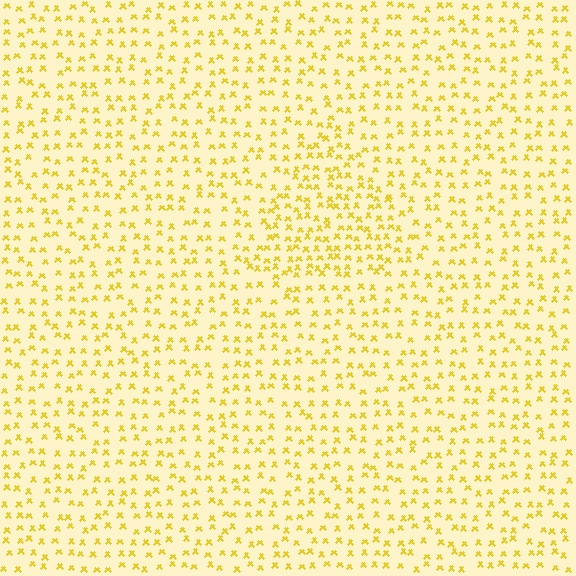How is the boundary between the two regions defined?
The boundary is defined by a change in element density (approximately 1.6x ratio). All elements are the same color, size, and shape.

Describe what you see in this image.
The image contains small yellow elements arranged at two different densities. A triangle-shaped region is visible where the elements are more densely packed than the surrounding area.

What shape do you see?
I see a triangle.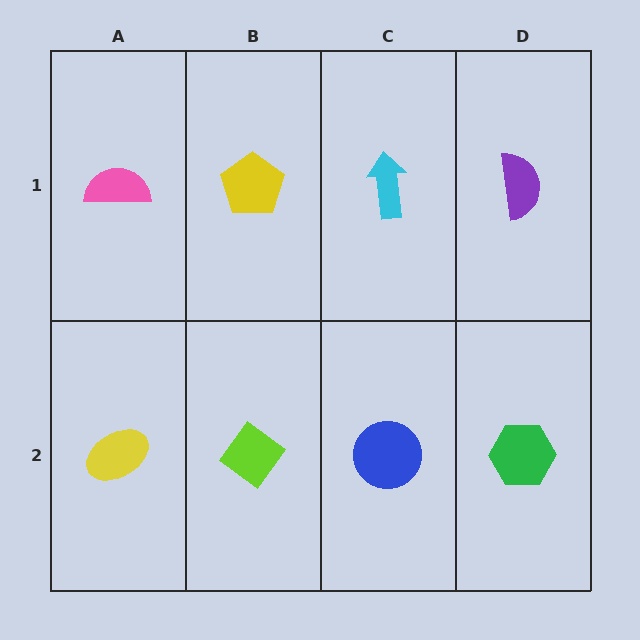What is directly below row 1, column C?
A blue circle.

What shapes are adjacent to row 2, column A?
A pink semicircle (row 1, column A), a lime diamond (row 2, column B).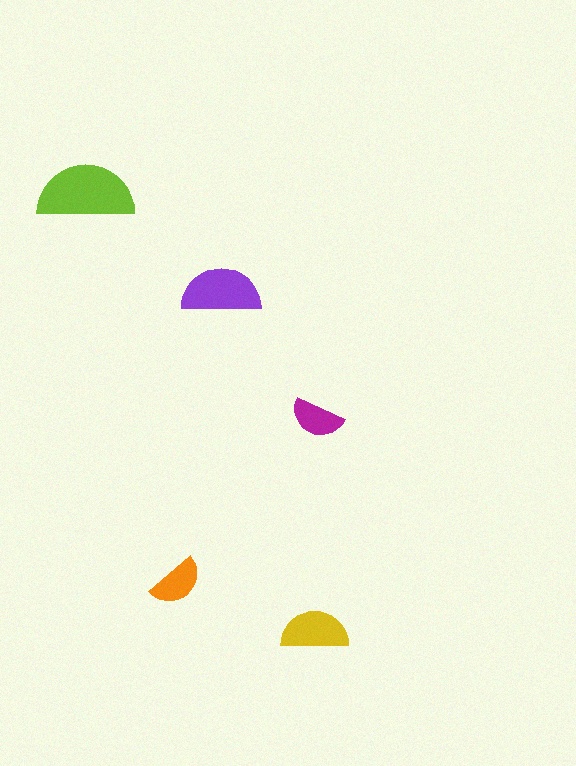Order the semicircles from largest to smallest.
the lime one, the purple one, the yellow one, the orange one, the magenta one.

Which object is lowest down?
The yellow semicircle is bottommost.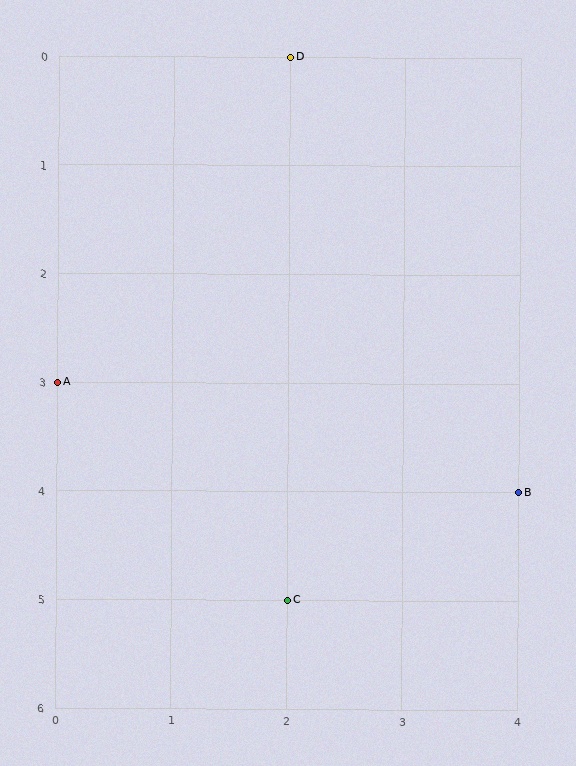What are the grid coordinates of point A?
Point A is at grid coordinates (0, 3).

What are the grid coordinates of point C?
Point C is at grid coordinates (2, 5).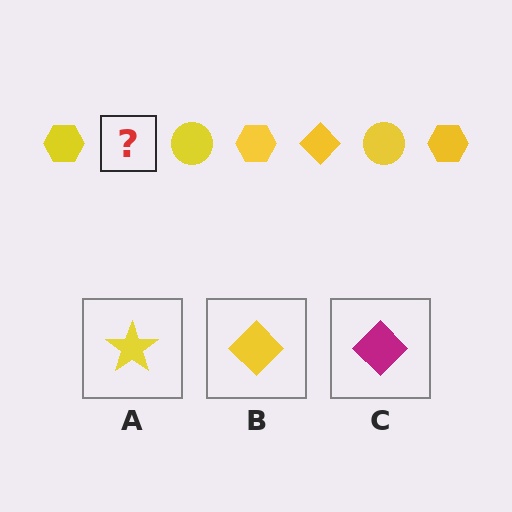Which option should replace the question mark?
Option B.